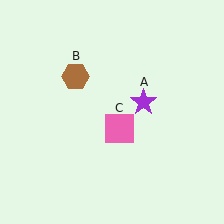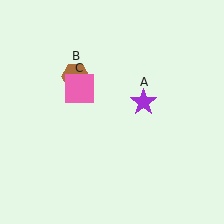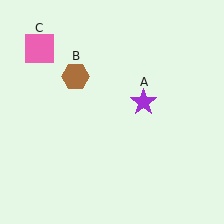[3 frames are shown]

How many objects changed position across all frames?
1 object changed position: pink square (object C).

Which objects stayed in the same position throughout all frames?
Purple star (object A) and brown hexagon (object B) remained stationary.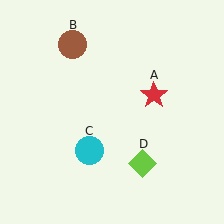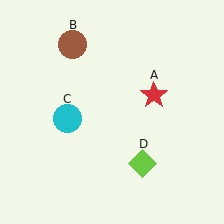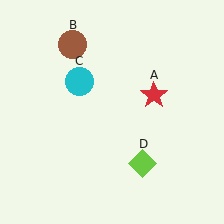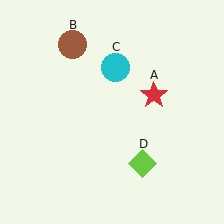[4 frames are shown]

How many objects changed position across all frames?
1 object changed position: cyan circle (object C).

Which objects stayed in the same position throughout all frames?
Red star (object A) and brown circle (object B) and lime diamond (object D) remained stationary.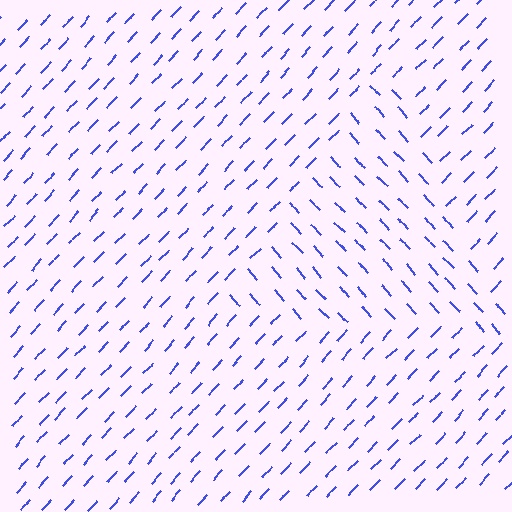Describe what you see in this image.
The image is filled with small blue line segments. A triangle region in the image has lines oriented differently from the surrounding lines, creating a visible texture boundary.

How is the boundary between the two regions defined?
The boundary is defined purely by a change in line orientation (approximately 86 degrees difference). All lines are the same color and thickness.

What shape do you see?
I see a triangle.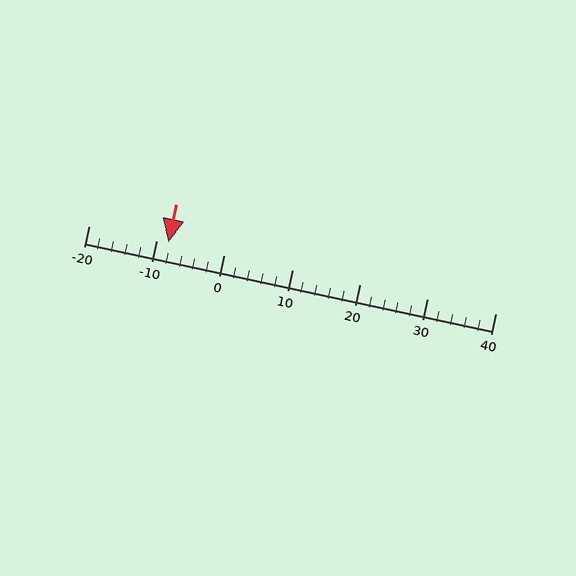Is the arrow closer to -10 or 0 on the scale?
The arrow is closer to -10.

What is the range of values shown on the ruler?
The ruler shows values from -20 to 40.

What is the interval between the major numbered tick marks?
The major tick marks are spaced 10 units apart.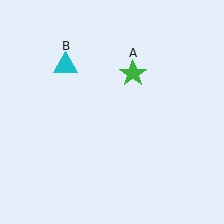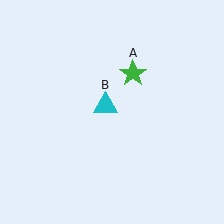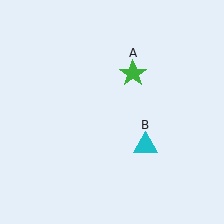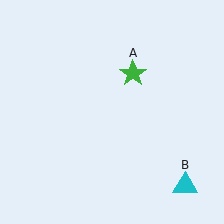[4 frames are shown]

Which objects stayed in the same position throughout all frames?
Green star (object A) remained stationary.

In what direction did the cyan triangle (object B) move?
The cyan triangle (object B) moved down and to the right.